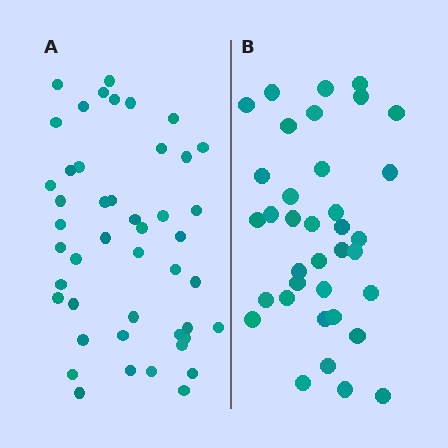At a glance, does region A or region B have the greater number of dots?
Region A (the left region) has more dots.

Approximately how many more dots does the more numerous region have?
Region A has roughly 10 or so more dots than region B.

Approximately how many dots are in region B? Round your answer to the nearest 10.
About 40 dots. (The exact count is 36, which rounds to 40.)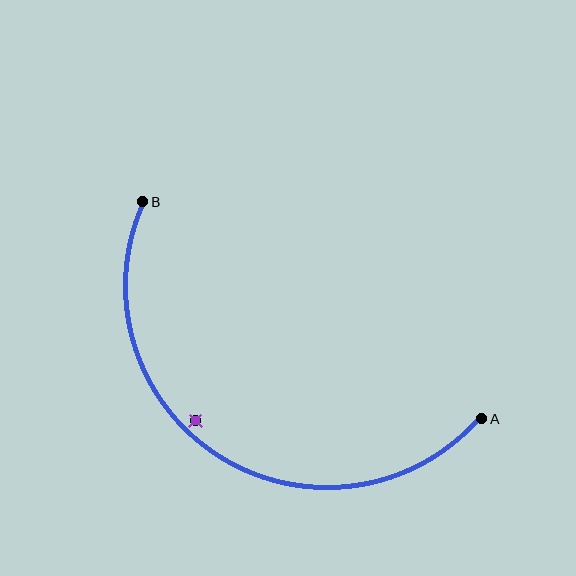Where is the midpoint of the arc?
The arc midpoint is the point on the curve farthest from the straight line joining A and B. It sits below that line.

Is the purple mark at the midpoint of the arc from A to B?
No — the purple mark does not lie on the arc at all. It sits slightly inside the curve.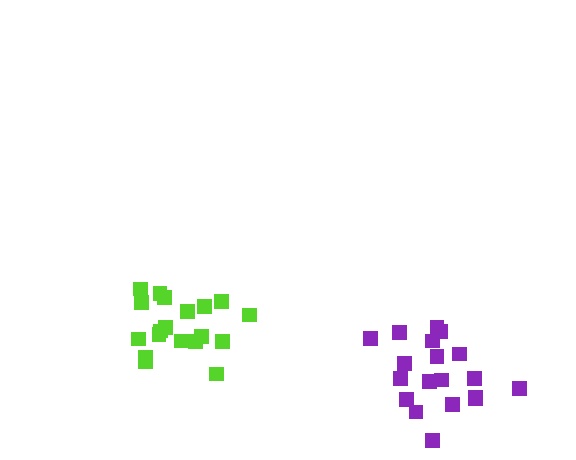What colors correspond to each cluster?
The clusters are colored: purple, lime.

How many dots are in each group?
Group 1: 19 dots, Group 2: 19 dots (38 total).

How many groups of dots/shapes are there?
There are 2 groups.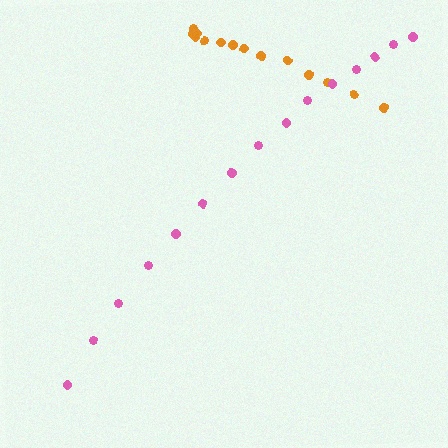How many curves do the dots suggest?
There are 2 distinct paths.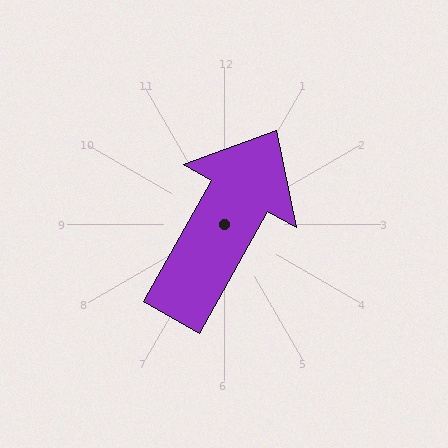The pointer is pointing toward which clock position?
Roughly 1 o'clock.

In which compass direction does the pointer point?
Northeast.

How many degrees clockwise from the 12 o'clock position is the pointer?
Approximately 29 degrees.